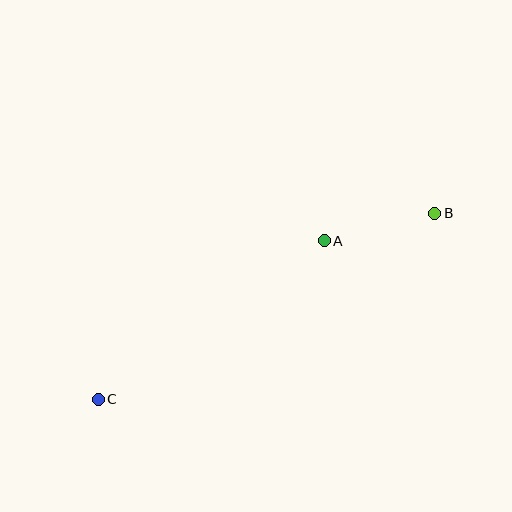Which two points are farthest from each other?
Points B and C are farthest from each other.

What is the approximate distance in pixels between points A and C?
The distance between A and C is approximately 276 pixels.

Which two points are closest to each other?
Points A and B are closest to each other.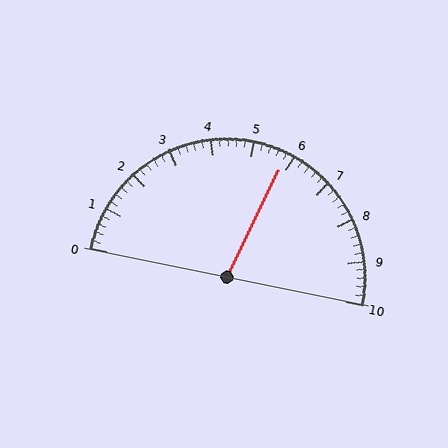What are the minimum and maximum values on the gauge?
The gauge ranges from 0 to 10.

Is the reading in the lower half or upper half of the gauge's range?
The reading is in the upper half of the range (0 to 10).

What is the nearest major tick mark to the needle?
The nearest major tick mark is 6.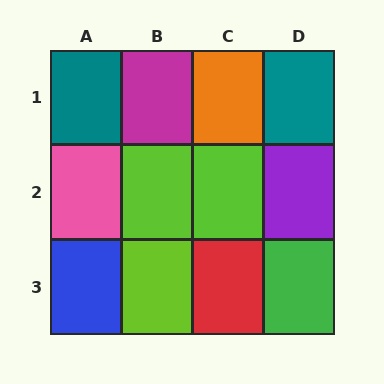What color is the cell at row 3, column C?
Red.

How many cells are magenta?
1 cell is magenta.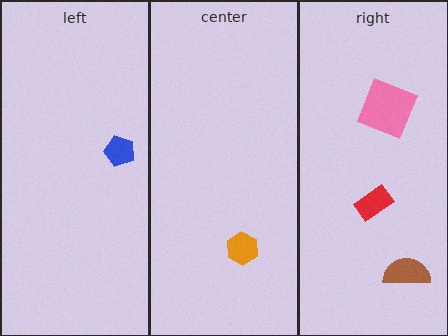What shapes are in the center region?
The orange hexagon.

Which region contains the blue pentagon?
The left region.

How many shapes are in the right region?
3.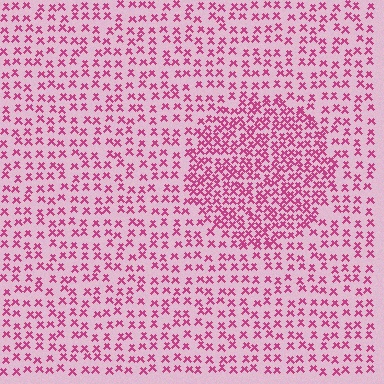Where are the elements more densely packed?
The elements are more densely packed inside the circle boundary.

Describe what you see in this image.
The image contains small magenta elements arranged at two different densities. A circle-shaped region is visible where the elements are more densely packed than the surrounding area.